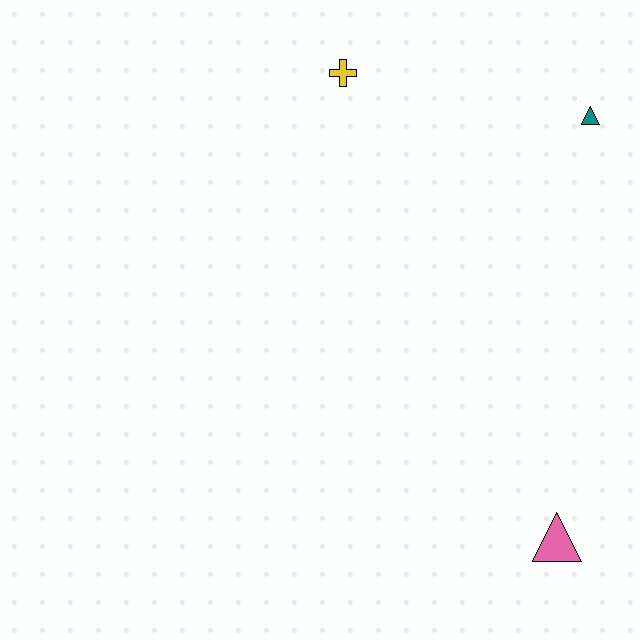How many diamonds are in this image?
There are no diamonds.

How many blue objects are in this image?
There are no blue objects.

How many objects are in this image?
There are 3 objects.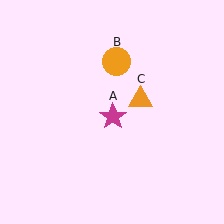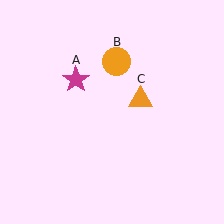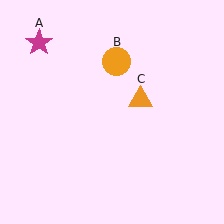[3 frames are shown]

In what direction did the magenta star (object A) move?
The magenta star (object A) moved up and to the left.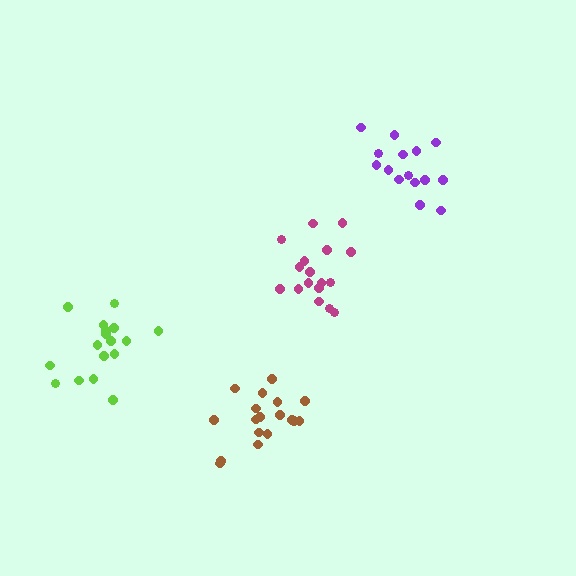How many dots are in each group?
Group 1: 15 dots, Group 2: 17 dots, Group 3: 18 dots, Group 4: 18 dots (68 total).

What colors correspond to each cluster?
The clusters are colored: purple, magenta, brown, lime.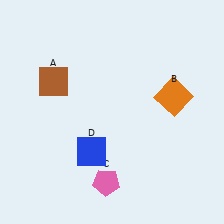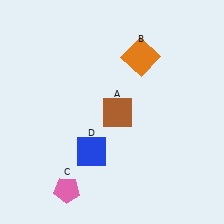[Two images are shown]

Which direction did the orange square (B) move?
The orange square (B) moved up.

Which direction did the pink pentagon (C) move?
The pink pentagon (C) moved left.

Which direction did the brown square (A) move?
The brown square (A) moved right.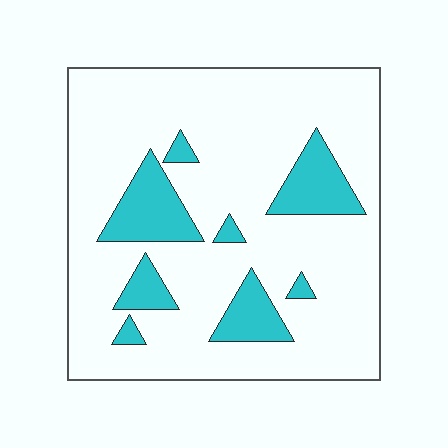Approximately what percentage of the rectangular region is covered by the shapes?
Approximately 15%.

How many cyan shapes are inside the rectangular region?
8.